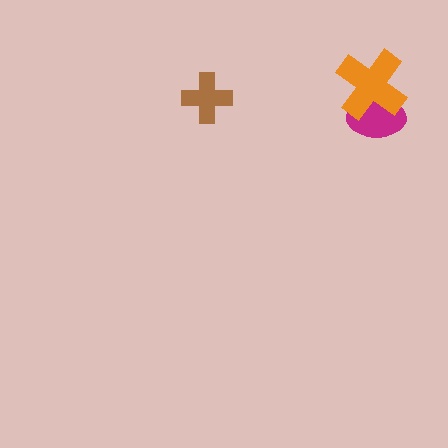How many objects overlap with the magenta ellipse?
1 object overlaps with the magenta ellipse.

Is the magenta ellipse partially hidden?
Yes, it is partially covered by another shape.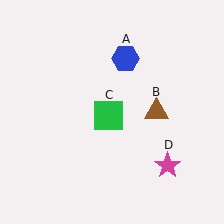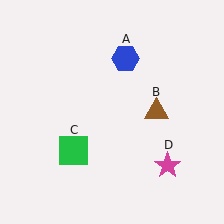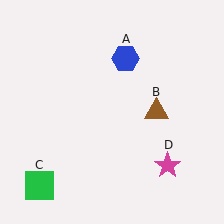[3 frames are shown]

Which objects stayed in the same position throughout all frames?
Blue hexagon (object A) and brown triangle (object B) and magenta star (object D) remained stationary.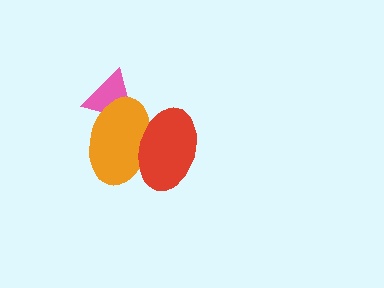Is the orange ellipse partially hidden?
Yes, it is partially covered by another shape.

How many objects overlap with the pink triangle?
1 object overlaps with the pink triangle.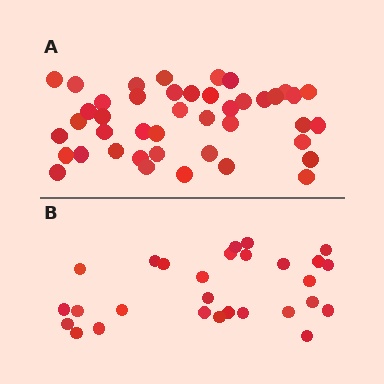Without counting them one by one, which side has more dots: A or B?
Region A (the top region) has more dots.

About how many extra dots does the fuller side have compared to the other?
Region A has approximately 15 more dots than region B.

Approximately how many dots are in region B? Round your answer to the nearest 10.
About 30 dots. (The exact count is 28, which rounds to 30.)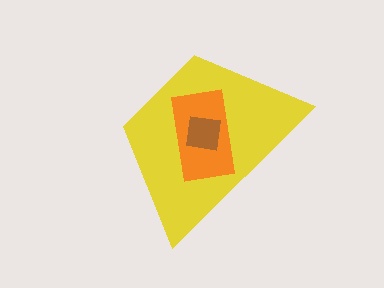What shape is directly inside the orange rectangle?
The brown square.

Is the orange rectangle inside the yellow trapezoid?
Yes.